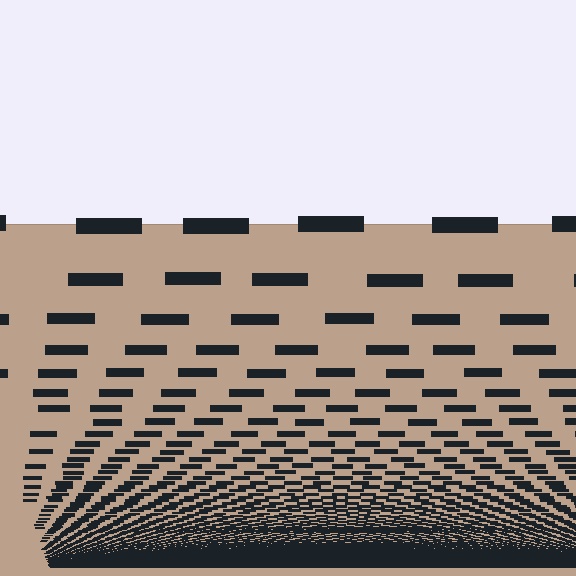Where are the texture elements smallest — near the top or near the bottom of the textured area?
Near the bottom.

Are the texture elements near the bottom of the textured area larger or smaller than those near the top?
Smaller. The gradient is inverted — elements near the bottom are smaller and denser.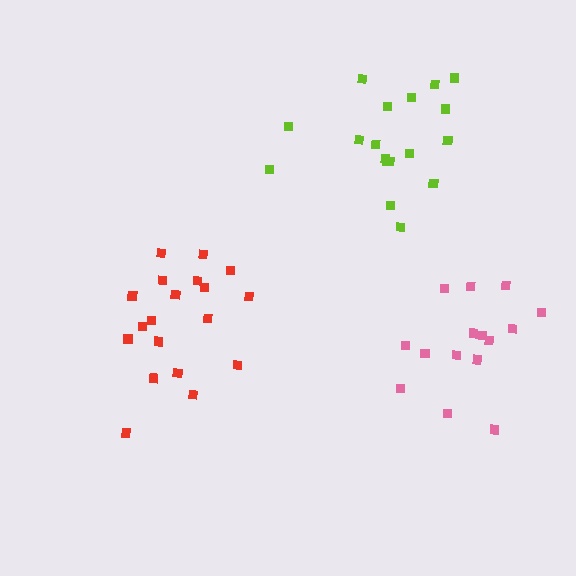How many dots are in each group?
Group 1: 19 dots, Group 2: 18 dots, Group 3: 15 dots (52 total).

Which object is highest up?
The lime cluster is topmost.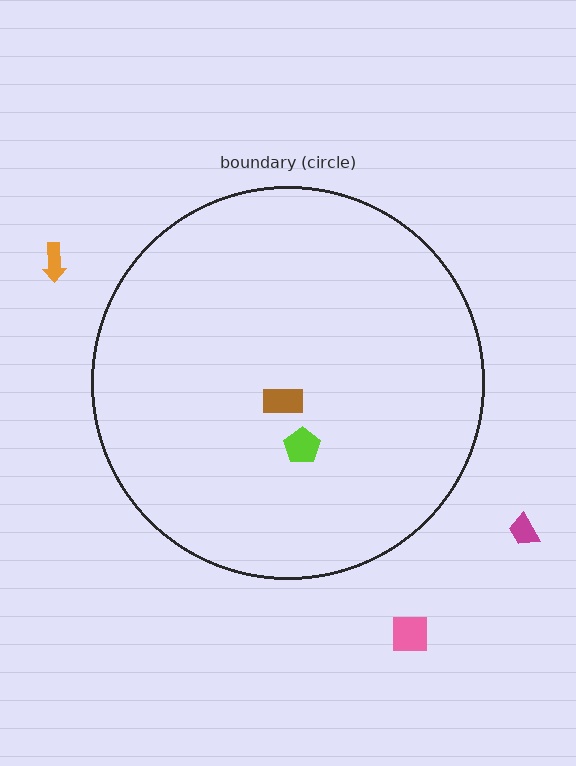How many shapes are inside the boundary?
2 inside, 3 outside.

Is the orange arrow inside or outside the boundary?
Outside.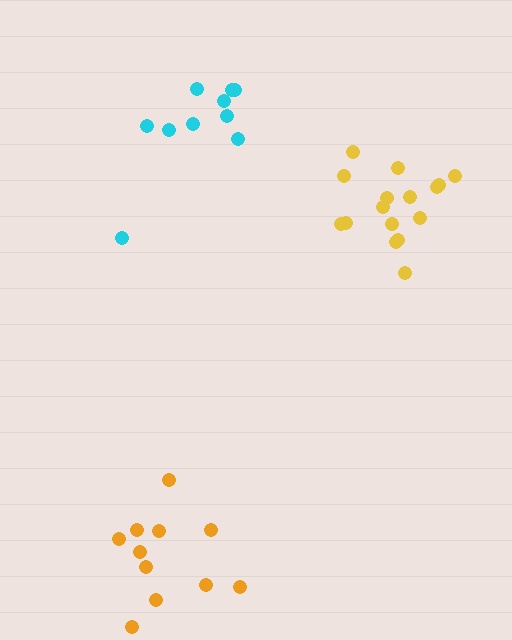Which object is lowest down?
The orange cluster is bottommost.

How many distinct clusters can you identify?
There are 3 distinct clusters.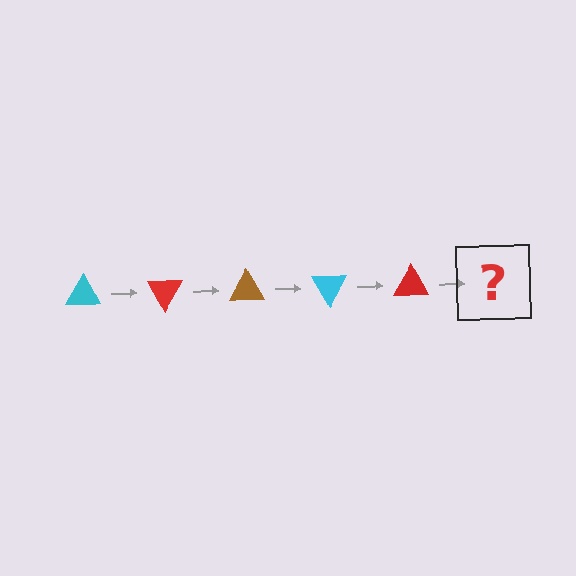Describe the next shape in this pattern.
It should be a brown triangle, rotated 300 degrees from the start.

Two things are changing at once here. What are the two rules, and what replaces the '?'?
The two rules are that it rotates 60 degrees each step and the color cycles through cyan, red, and brown. The '?' should be a brown triangle, rotated 300 degrees from the start.